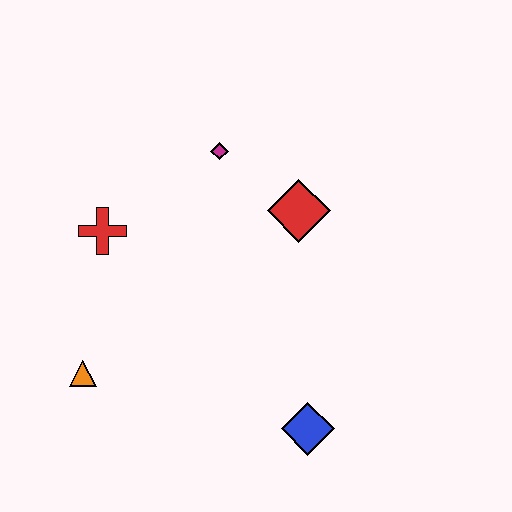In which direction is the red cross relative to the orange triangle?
The red cross is above the orange triangle.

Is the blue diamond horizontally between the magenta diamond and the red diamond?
No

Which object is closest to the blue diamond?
The red diamond is closest to the blue diamond.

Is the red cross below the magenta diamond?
Yes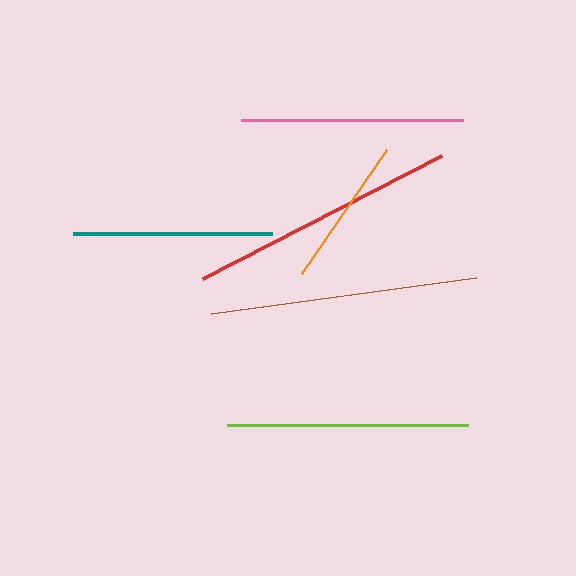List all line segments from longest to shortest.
From longest to shortest: red, brown, lime, pink, teal, orange.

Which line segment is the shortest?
The orange line is the shortest at approximately 150 pixels.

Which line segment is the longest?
The red line is the longest at approximately 269 pixels.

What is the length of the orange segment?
The orange segment is approximately 150 pixels long.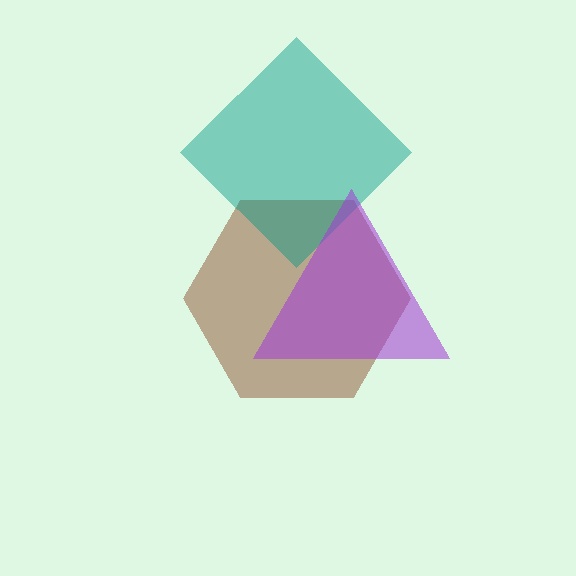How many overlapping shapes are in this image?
There are 3 overlapping shapes in the image.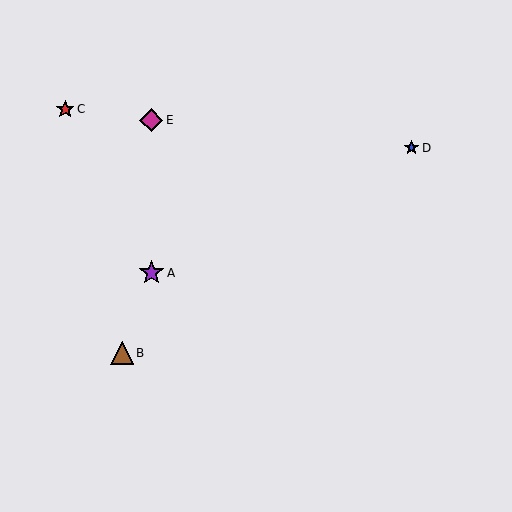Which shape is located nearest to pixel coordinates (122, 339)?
The brown triangle (labeled B) at (122, 353) is nearest to that location.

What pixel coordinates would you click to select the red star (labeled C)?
Click at (65, 109) to select the red star C.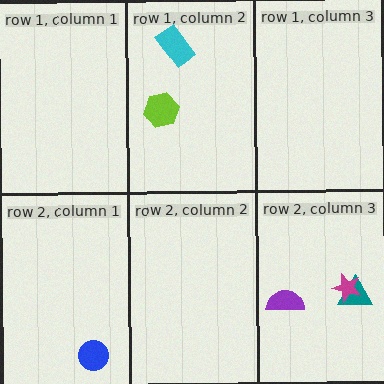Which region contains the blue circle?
The row 2, column 1 region.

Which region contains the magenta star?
The row 2, column 3 region.